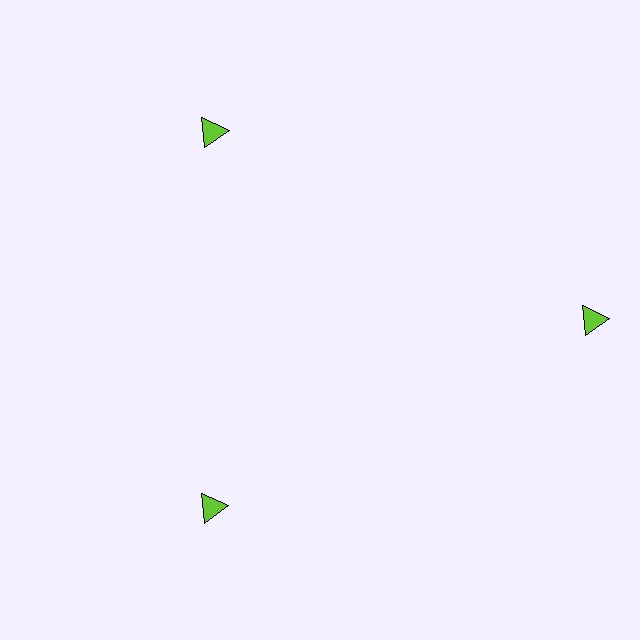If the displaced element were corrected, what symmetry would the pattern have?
It would have 3-fold rotational symmetry — the pattern would map onto itself every 120 degrees.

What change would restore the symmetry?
The symmetry would be restored by moving it inward, back onto the ring so that all 3 triangles sit at equal angles and equal distance from the center.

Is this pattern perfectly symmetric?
No. The 3 lime triangles are arranged in a ring, but one element near the 3 o'clock position is pushed outward from the center, breaking the 3-fold rotational symmetry.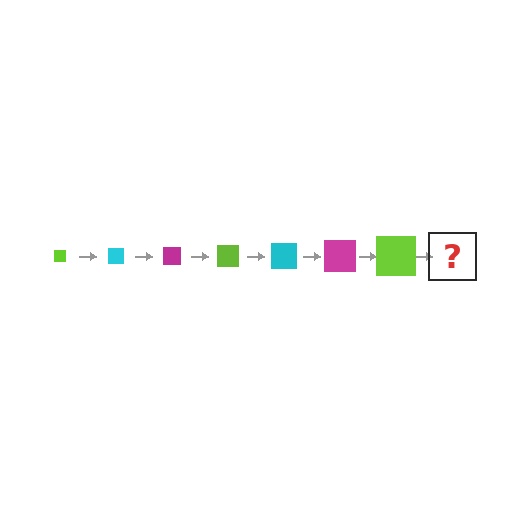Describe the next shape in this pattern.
It should be a cyan square, larger than the previous one.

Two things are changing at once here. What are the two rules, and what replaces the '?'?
The two rules are that the square grows larger each step and the color cycles through lime, cyan, and magenta. The '?' should be a cyan square, larger than the previous one.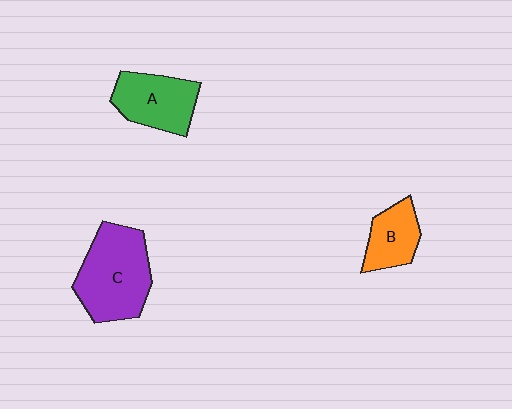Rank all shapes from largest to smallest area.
From largest to smallest: C (purple), A (green), B (orange).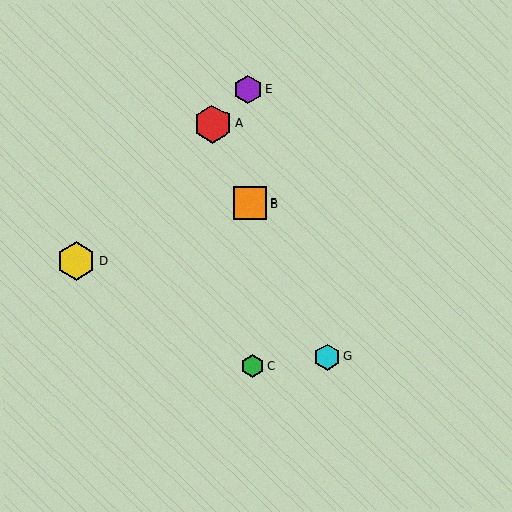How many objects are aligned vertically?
4 objects (B, C, E, F) are aligned vertically.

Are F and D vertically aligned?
No, F is at x≈250 and D is at x≈76.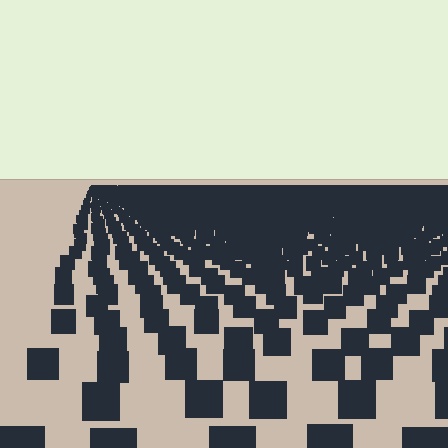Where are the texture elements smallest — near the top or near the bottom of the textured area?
Near the top.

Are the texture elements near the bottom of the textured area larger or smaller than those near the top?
Larger. Near the bottom, elements are closer to the viewer and appear at a bigger on-screen size.